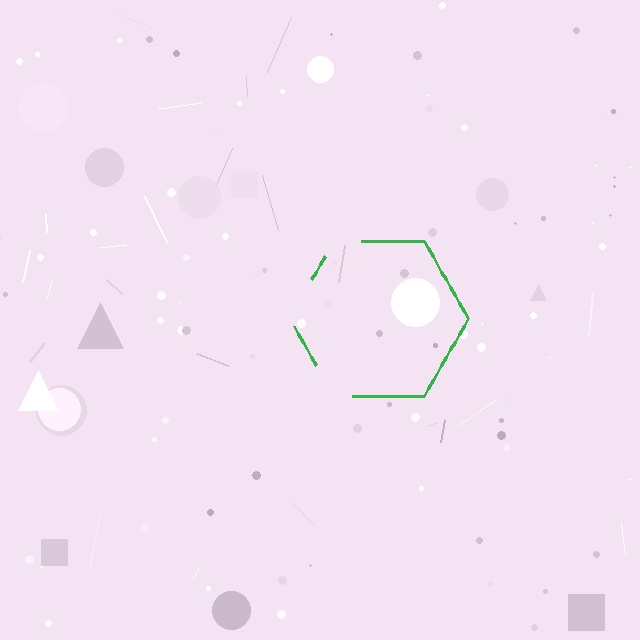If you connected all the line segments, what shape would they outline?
They would outline a hexagon.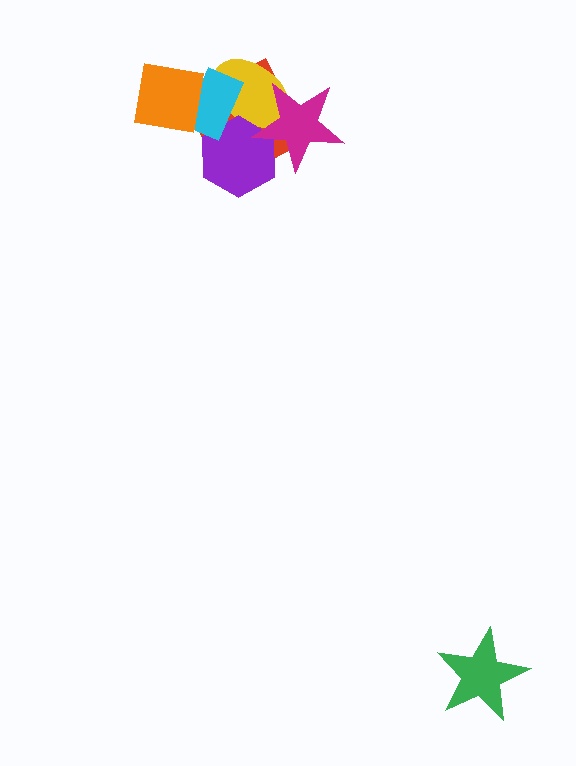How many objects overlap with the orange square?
1 object overlaps with the orange square.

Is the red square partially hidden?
Yes, it is partially covered by another shape.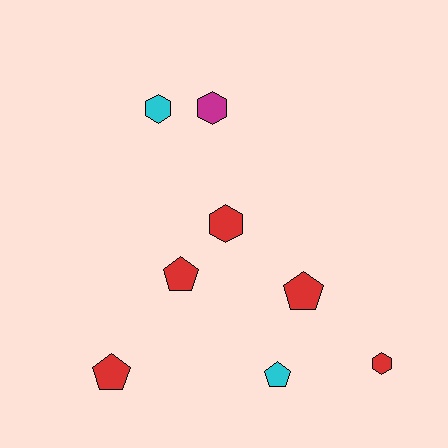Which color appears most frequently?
Red, with 5 objects.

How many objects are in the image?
There are 8 objects.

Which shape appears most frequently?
Pentagon, with 4 objects.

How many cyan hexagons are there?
There is 1 cyan hexagon.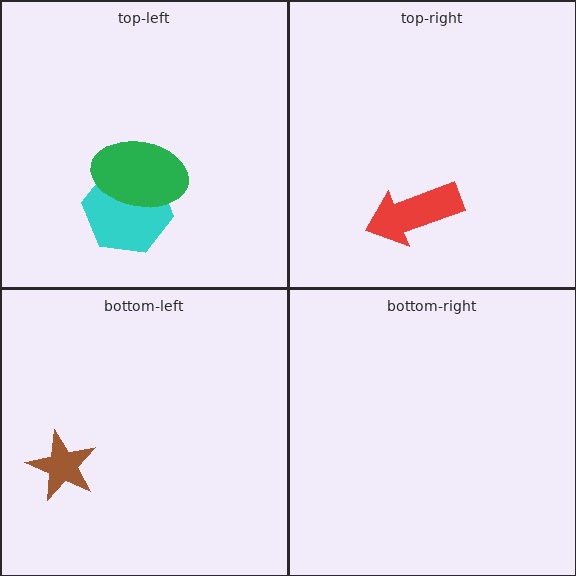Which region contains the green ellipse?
The top-left region.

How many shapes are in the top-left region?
2.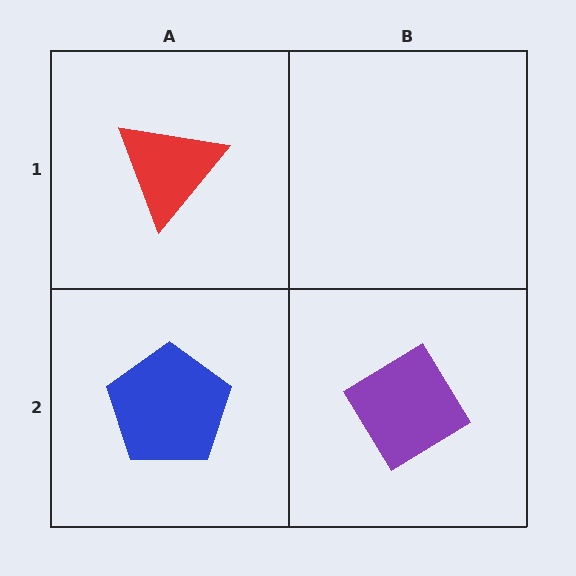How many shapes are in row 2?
2 shapes.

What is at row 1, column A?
A red triangle.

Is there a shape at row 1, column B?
No, that cell is empty.